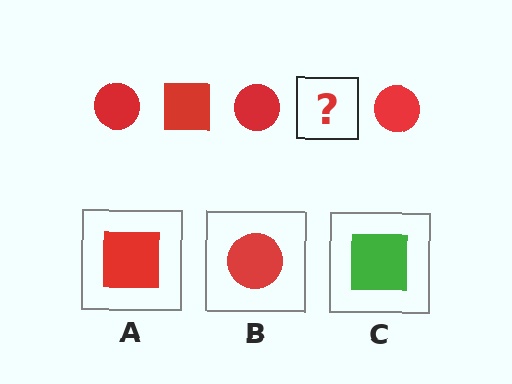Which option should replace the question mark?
Option A.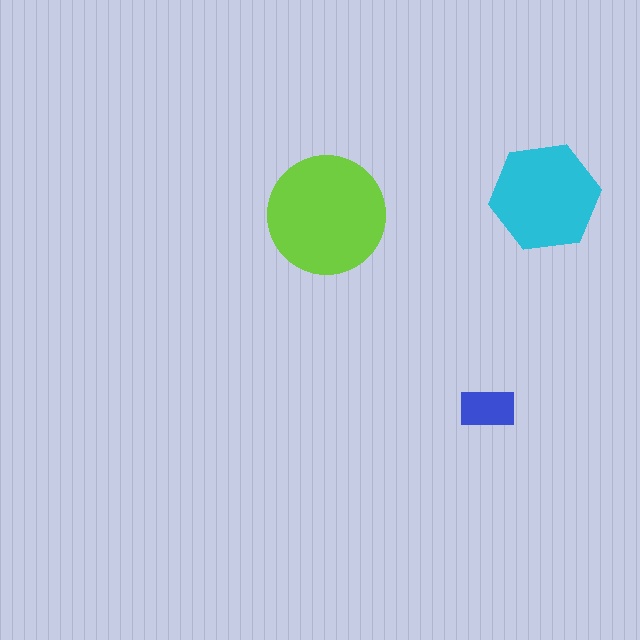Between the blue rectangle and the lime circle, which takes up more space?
The lime circle.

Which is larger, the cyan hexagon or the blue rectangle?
The cyan hexagon.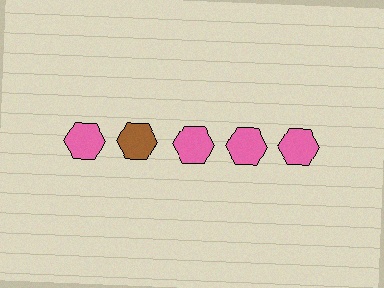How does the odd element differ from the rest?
It has a different color: brown instead of pink.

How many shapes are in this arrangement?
There are 5 shapes arranged in a grid pattern.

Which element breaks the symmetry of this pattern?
The brown hexagon in the top row, second from left column breaks the symmetry. All other shapes are pink hexagons.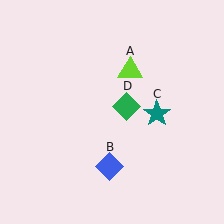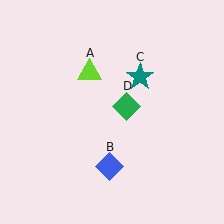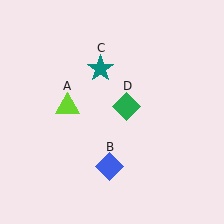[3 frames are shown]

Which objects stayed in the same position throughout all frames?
Blue diamond (object B) and green diamond (object D) remained stationary.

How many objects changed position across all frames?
2 objects changed position: lime triangle (object A), teal star (object C).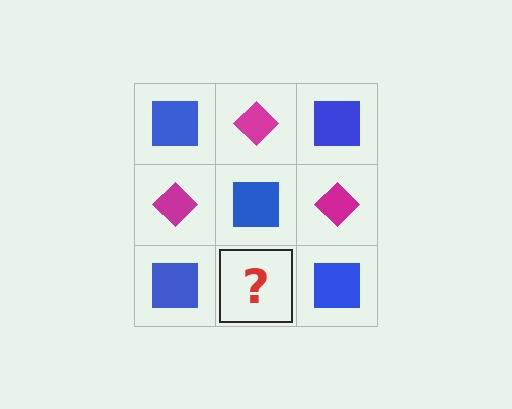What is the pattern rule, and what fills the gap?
The rule is that it alternates blue square and magenta diamond in a checkerboard pattern. The gap should be filled with a magenta diamond.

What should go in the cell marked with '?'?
The missing cell should contain a magenta diamond.